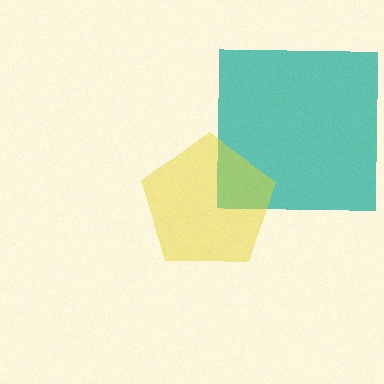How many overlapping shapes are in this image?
There are 2 overlapping shapes in the image.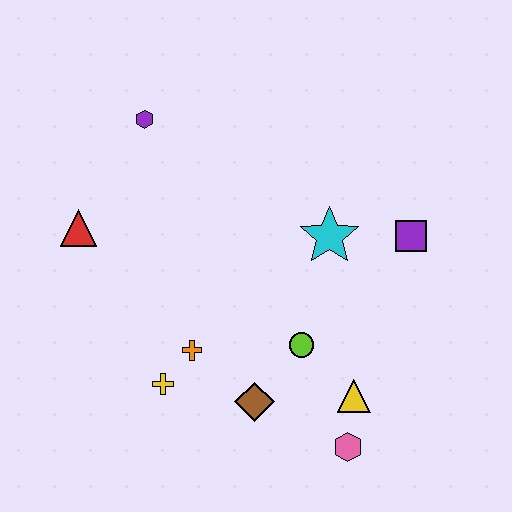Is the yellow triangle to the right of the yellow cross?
Yes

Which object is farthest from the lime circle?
The purple hexagon is farthest from the lime circle.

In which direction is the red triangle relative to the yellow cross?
The red triangle is above the yellow cross.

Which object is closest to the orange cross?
The yellow cross is closest to the orange cross.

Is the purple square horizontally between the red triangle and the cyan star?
No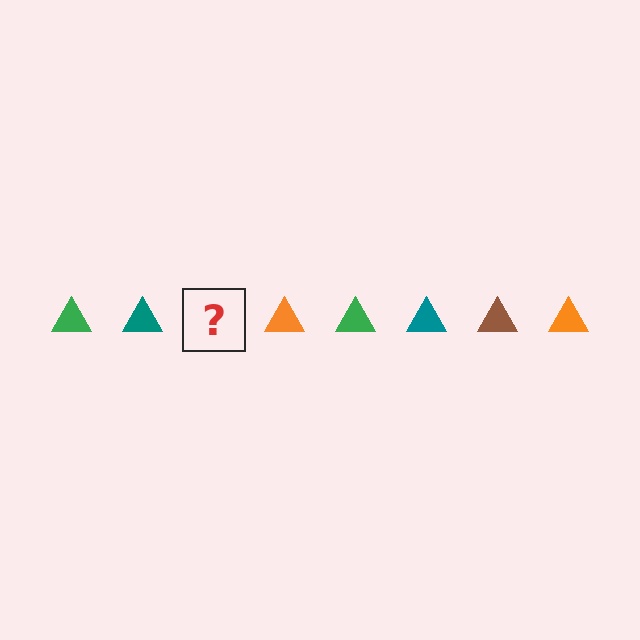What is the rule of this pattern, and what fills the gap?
The rule is that the pattern cycles through green, teal, brown, orange triangles. The gap should be filled with a brown triangle.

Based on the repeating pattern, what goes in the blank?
The blank should be a brown triangle.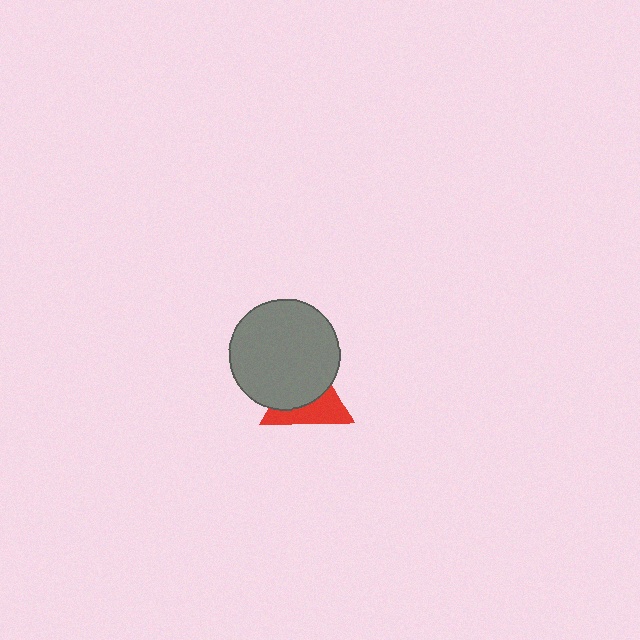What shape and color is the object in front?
The object in front is a gray circle.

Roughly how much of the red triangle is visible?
A small part of it is visible (roughly 44%).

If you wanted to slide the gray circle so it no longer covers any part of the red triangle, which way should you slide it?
Slide it toward the upper-left — that is the most direct way to separate the two shapes.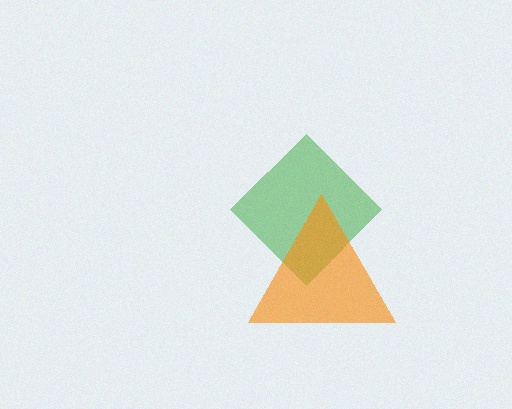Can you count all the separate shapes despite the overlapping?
Yes, there are 2 separate shapes.